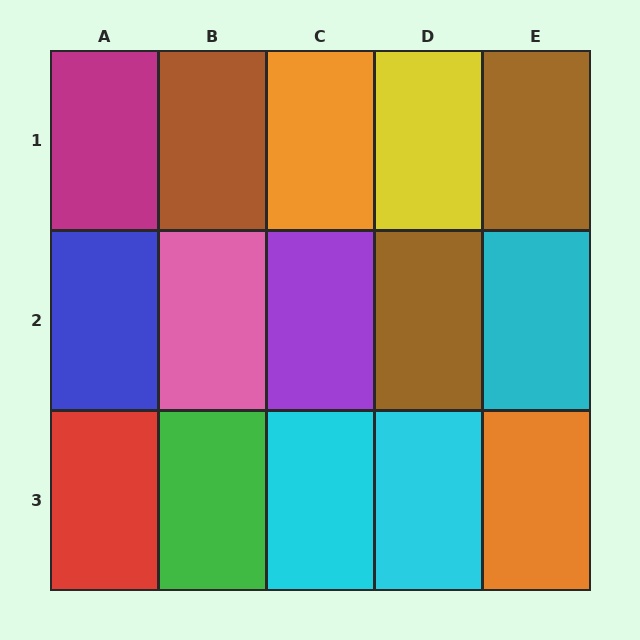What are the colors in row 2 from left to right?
Blue, pink, purple, brown, cyan.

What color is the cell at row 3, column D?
Cyan.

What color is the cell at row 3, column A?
Red.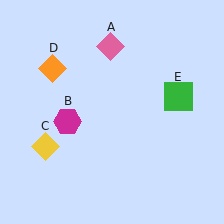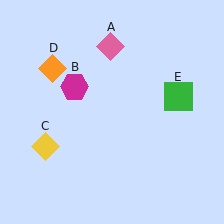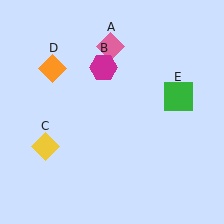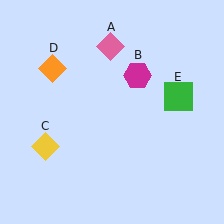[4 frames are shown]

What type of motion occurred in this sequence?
The magenta hexagon (object B) rotated clockwise around the center of the scene.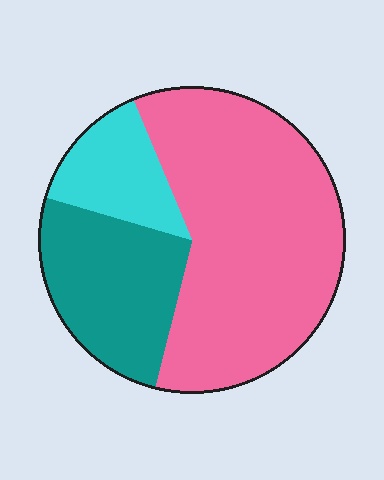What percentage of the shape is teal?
Teal takes up about one quarter (1/4) of the shape.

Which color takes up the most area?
Pink, at roughly 60%.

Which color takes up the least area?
Cyan, at roughly 15%.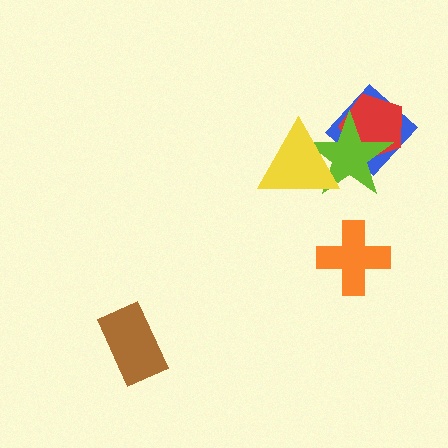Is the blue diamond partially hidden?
Yes, it is partially covered by another shape.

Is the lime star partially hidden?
Yes, it is partially covered by another shape.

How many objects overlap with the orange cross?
0 objects overlap with the orange cross.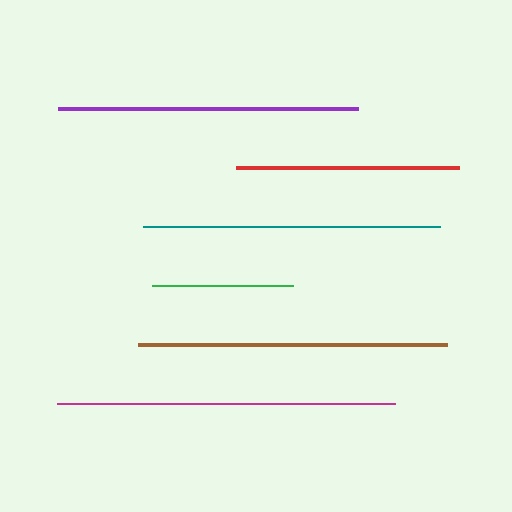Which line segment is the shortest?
The green line is the shortest at approximately 141 pixels.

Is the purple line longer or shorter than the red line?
The purple line is longer than the red line.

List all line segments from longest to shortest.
From longest to shortest: magenta, brown, purple, teal, red, green.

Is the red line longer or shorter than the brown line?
The brown line is longer than the red line.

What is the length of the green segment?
The green segment is approximately 141 pixels long.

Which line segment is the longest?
The magenta line is the longest at approximately 338 pixels.